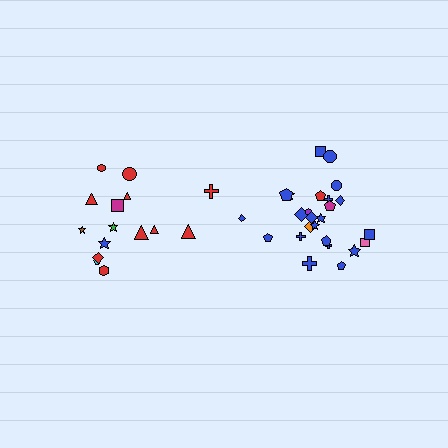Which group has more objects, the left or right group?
The right group.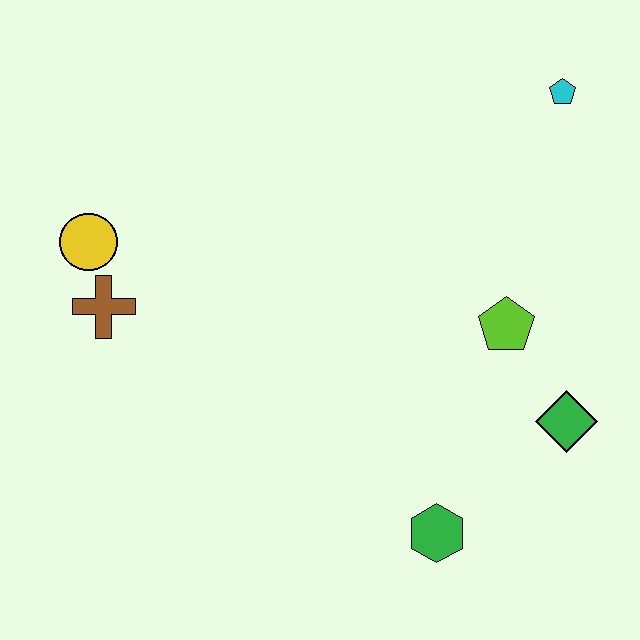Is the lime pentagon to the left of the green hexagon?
No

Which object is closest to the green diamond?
The lime pentagon is closest to the green diamond.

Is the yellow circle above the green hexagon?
Yes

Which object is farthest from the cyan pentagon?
The brown cross is farthest from the cyan pentagon.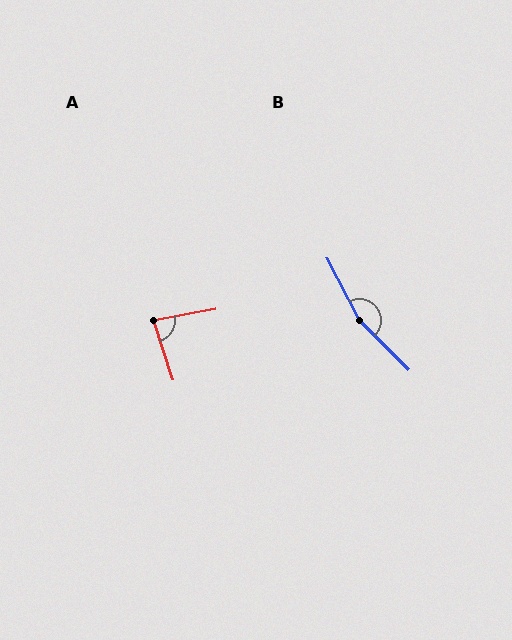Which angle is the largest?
B, at approximately 162 degrees.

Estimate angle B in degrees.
Approximately 162 degrees.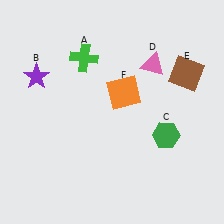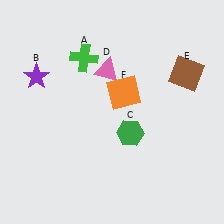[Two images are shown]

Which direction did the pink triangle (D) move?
The pink triangle (D) moved left.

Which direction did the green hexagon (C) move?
The green hexagon (C) moved left.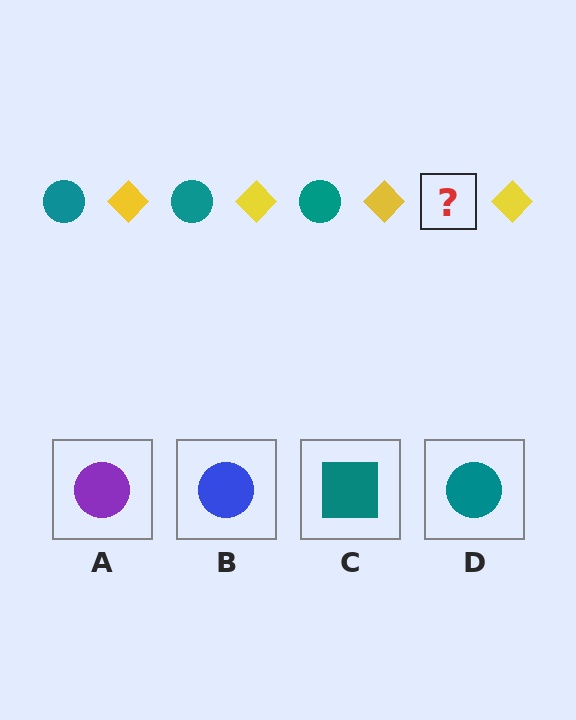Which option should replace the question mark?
Option D.